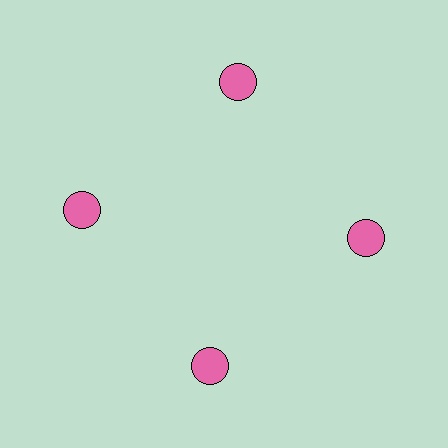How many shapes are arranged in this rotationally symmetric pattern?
There are 4 shapes, arranged in 4 groups of 1.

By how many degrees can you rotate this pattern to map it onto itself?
The pattern maps onto itself every 90 degrees of rotation.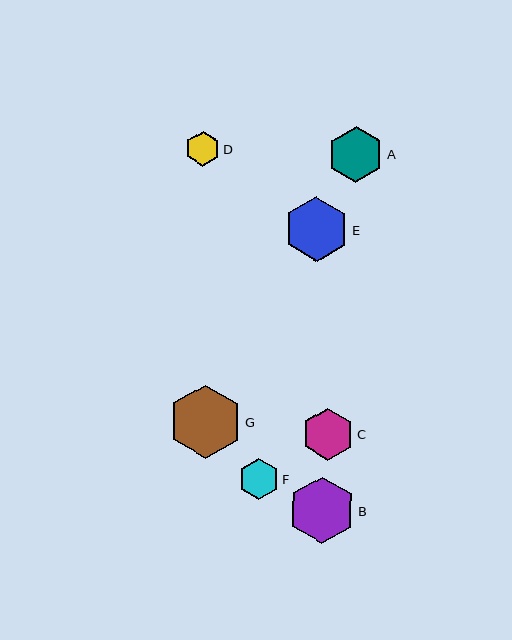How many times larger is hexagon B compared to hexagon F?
Hexagon B is approximately 1.6 times the size of hexagon F.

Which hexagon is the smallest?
Hexagon D is the smallest with a size of approximately 35 pixels.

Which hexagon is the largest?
Hexagon G is the largest with a size of approximately 73 pixels.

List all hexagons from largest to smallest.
From largest to smallest: G, B, E, A, C, F, D.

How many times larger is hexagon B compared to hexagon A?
Hexagon B is approximately 1.2 times the size of hexagon A.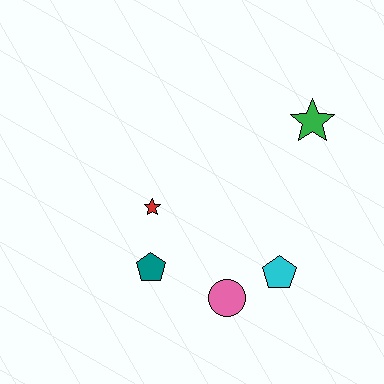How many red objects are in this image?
There is 1 red object.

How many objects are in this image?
There are 5 objects.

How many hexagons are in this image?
There are no hexagons.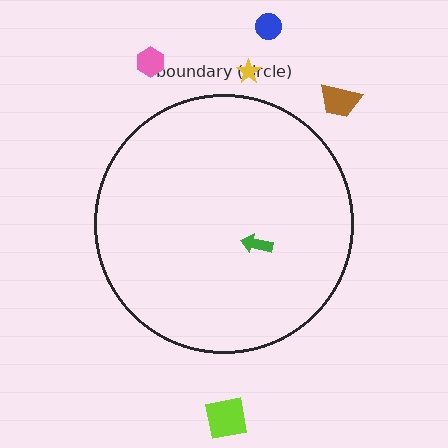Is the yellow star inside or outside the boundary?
Outside.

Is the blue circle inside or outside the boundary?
Outside.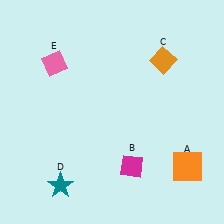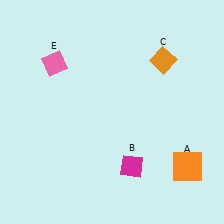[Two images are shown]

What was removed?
The teal star (D) was removed in Image 2.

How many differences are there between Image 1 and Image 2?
There is 1 difference between the two images.